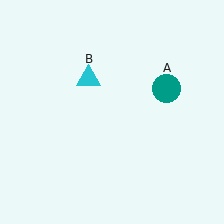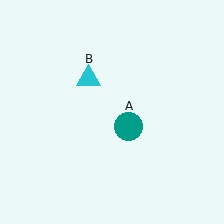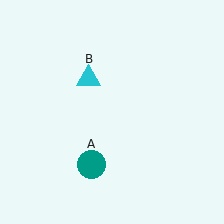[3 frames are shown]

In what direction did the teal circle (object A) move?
The teal circle (object A) moved down and to the left.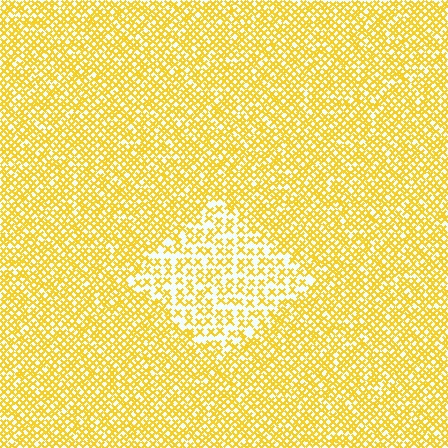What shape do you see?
I see a diamond.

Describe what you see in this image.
The image contains small yellow elements arranged at two different densities. A diamond-shaped region is visible where the elements are less densely packed than the surrounding area.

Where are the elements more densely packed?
The elements are more densely packed outside the diamond boundary.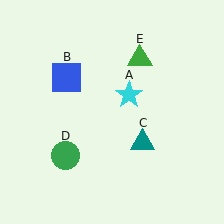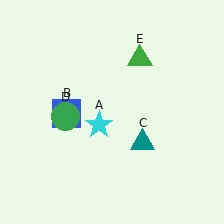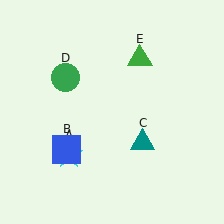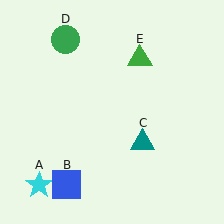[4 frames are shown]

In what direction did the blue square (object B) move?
The blue square (object B) moved down.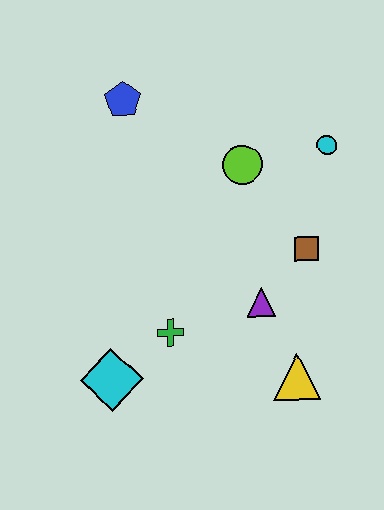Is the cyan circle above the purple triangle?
Yes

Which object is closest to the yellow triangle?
The purple triangle is closest to the yellow triangle.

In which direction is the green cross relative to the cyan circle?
The green cross is below the cyan circle.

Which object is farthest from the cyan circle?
The cyan diamond is farthest from the cyan circle.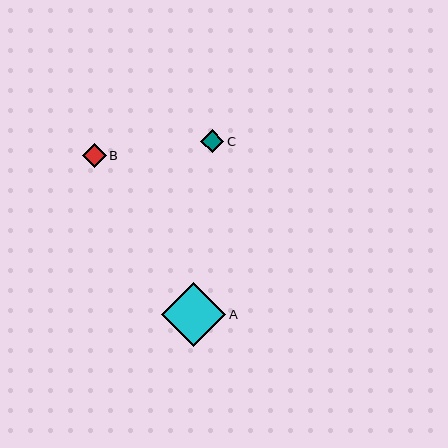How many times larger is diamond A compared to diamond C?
Diamond A is approximately 2.8 times the size of diamond C.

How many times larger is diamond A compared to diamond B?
Diamond A is approximately 2.7 times the size of diamond B.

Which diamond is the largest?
Diamond A is the largest with a size of approximately 64 pixels.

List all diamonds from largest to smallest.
From largest to smallest: A, B, C.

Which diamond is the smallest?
Diamond C is the smallest with a size of approximately 23 pixels.